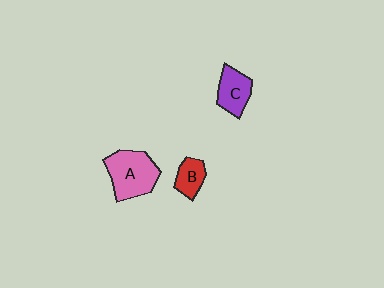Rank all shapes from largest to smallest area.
From largest to smallest: A (pink), C (purple), B (red).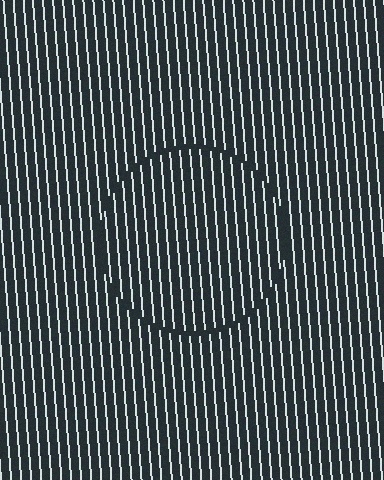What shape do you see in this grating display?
An illusory circle. The interior of the shape contains the same grating, shifted by half a period — the contour is defined by the phase discontinuity where line-ends from the inner and outer gratings abut.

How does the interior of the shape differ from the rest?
The interior of the shape contains the same grating, shifted by half a period — the contour is defined by the phase discontinuity where line-ends from the inner and outer gratings abut.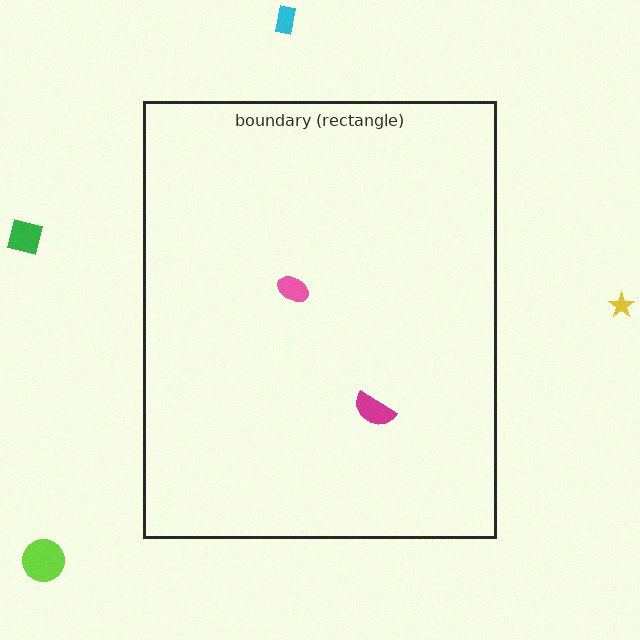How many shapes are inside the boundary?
2 inside, 4 outside.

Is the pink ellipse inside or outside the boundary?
Inside.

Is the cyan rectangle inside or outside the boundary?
Outside.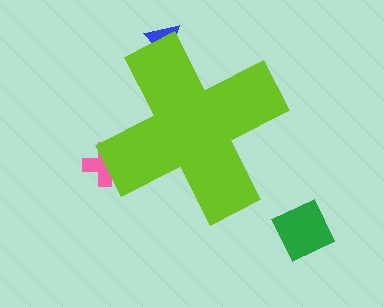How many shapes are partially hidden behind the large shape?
2 shapes are partially hidden.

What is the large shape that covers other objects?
A lime cross.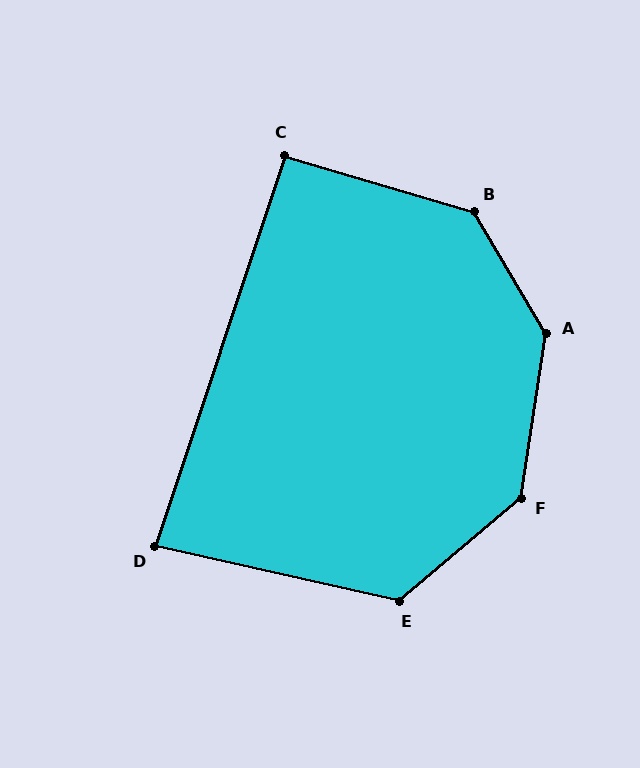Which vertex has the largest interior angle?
A, at approximately 141 degrees.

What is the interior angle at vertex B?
Approximately 137 degrees (obtuse).